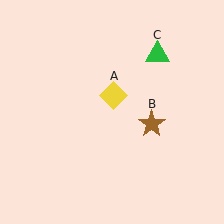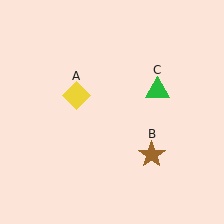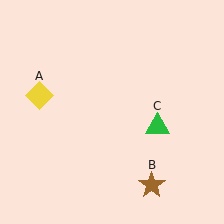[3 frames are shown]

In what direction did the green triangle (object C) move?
The green triangle (object C) moved down.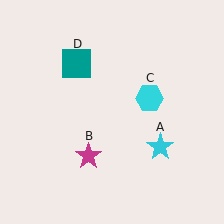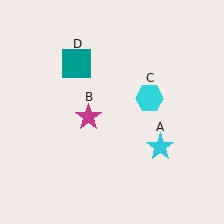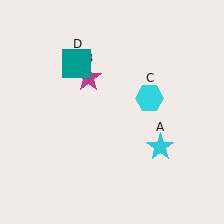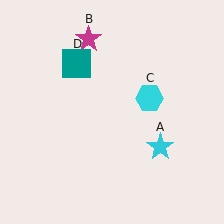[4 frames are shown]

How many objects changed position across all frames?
1 object changed position: magenta star (object B).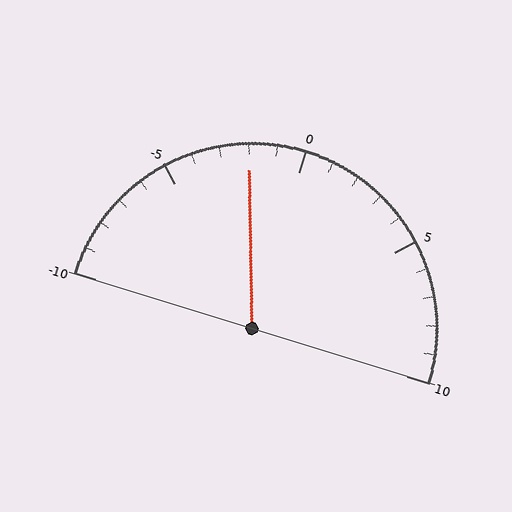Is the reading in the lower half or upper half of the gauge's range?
The reading is in the lower half of the range (-10 to 10).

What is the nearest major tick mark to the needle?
The nearest major tick mark is 0.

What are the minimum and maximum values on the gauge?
The gauge ranges from -10 to 10.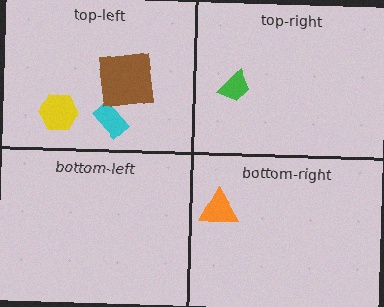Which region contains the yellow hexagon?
The top-left region.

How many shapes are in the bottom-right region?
1.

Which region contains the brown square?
The top-left region.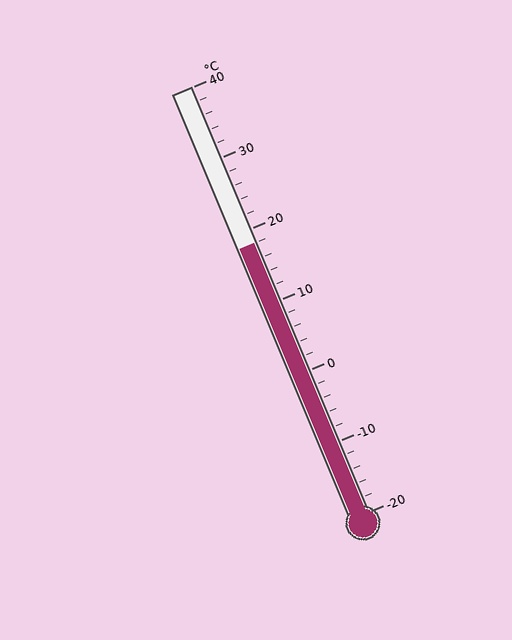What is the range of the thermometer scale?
The thermometer scale ranges from -20°C to 40°C.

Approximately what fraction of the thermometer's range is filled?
The thermometer is filled to approximately 65% of its range.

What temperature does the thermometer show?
The thermometer shows approximately 18°C.